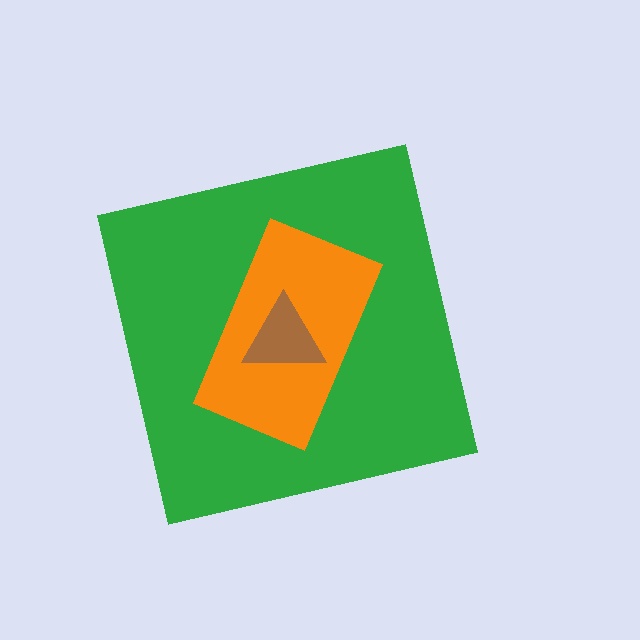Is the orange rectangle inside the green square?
Yes.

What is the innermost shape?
The brown triangle.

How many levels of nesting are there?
3.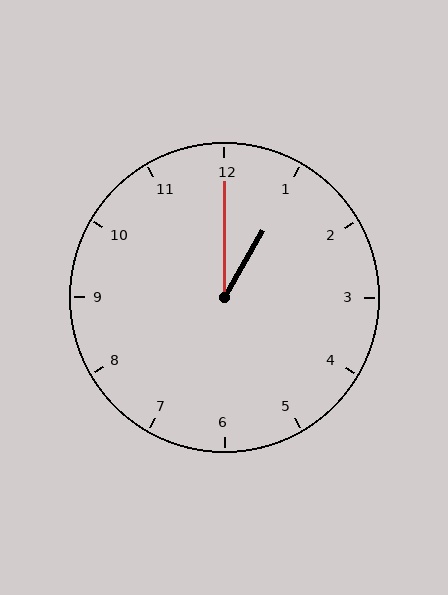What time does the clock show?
1:00.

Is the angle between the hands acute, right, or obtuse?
It is acute.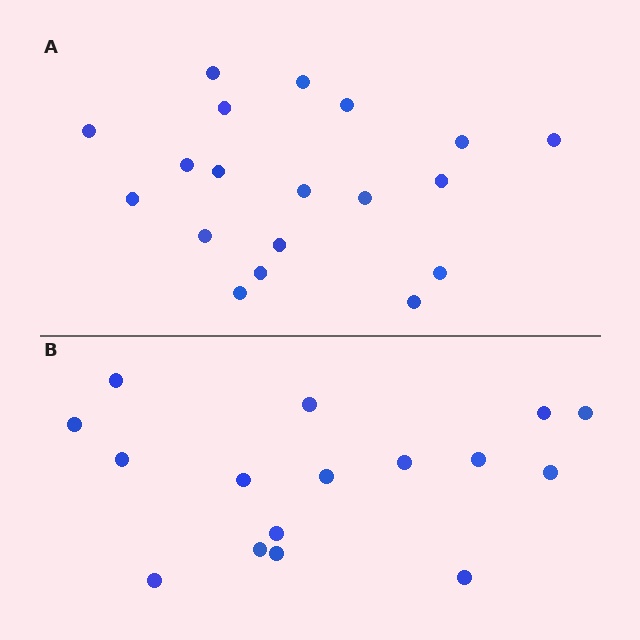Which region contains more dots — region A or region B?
Region A (the top region) has more dots.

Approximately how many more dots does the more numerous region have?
Region A has just a few more — roughly 2 or 3 more dots than region B.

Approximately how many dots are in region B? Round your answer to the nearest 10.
About 20 dots. (The exact count is 16, which rounds to 20.)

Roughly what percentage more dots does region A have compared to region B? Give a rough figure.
About 20% more.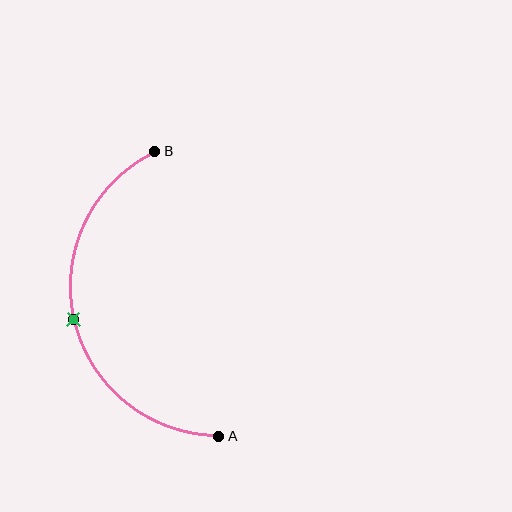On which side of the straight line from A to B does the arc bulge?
The arc bulges to the left of the straight line connecting A and B.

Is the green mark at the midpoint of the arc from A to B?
Yes. The green mark lies on the arc at equal arc-length from both A and B — it is the arc midpoint.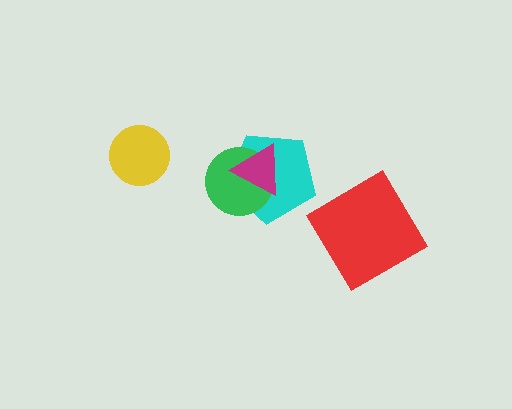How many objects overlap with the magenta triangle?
2 objects overlap with the magenta triangle.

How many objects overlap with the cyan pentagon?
2 objects overlap with the cyan pentagon.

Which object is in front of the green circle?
The magenta triangle is in front of the green circle.